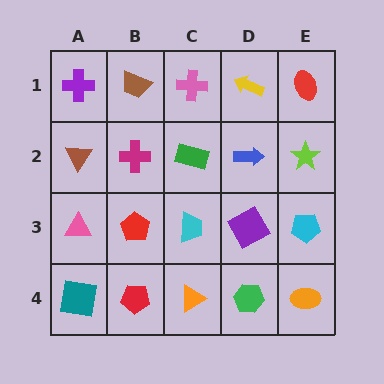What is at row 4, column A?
A teal square.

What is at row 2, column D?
A blue arrow.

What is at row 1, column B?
A brown trapezoid.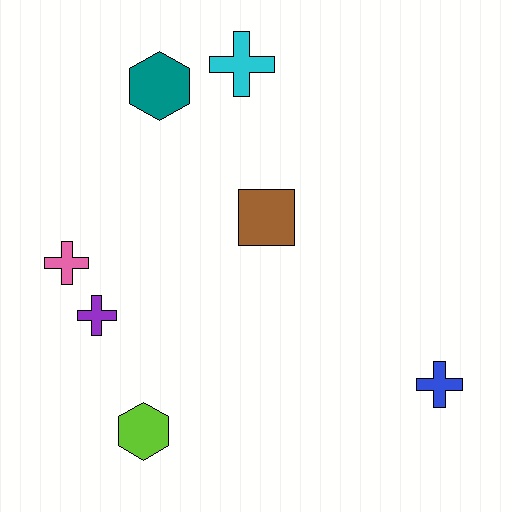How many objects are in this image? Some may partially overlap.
There are 7 objects.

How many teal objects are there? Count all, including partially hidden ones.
There is 1 teal object.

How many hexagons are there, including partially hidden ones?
There are 2 hexagons.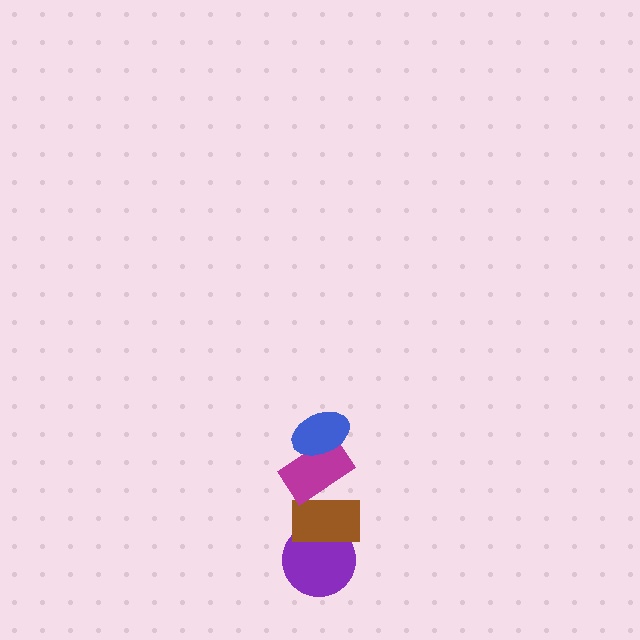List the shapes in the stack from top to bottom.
From top to bottom: the blue ellipse, the magenta rectangle, the brown rectangle, the purple circle.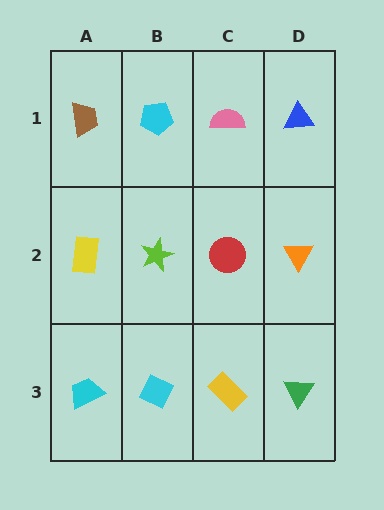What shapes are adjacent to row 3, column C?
A red circle (row 2, column C), a cyan diamond (row 3, column B), a green triangle (row 3, column D).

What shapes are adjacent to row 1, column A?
A yellow rectangle (row 2, column A), a cyan pentagon (row 1, column B).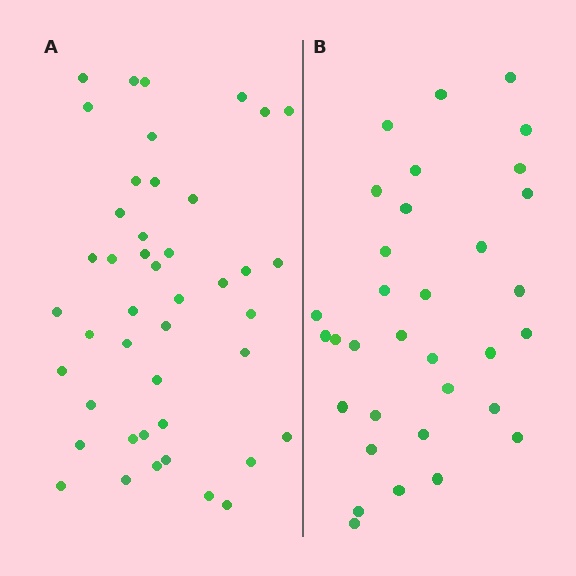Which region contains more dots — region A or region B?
Region A (the left region) has more dots.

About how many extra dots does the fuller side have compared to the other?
Region A has roughly 12 or so more dots than region B.